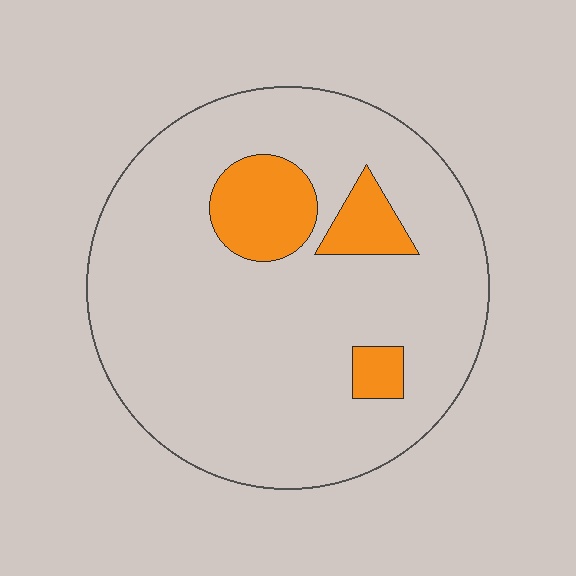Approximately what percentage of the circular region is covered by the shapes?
Approximately 15%.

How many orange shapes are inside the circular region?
3.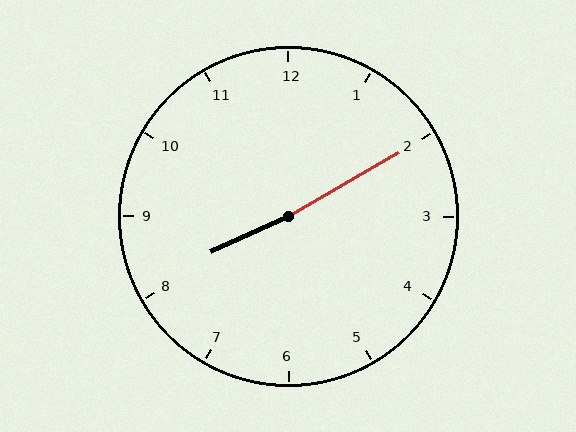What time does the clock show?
8:10.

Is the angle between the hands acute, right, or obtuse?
It is obtuse.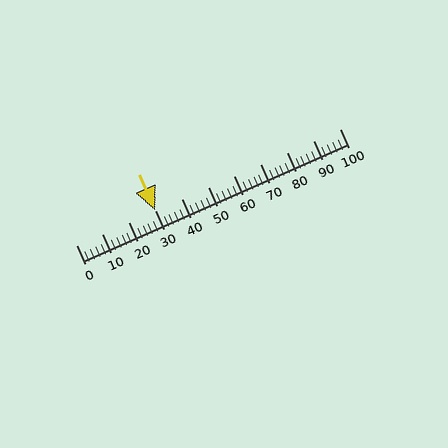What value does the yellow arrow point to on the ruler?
The yellow arrow points to approximately 30.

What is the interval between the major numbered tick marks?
The major tick marks are spaced 10 units apart.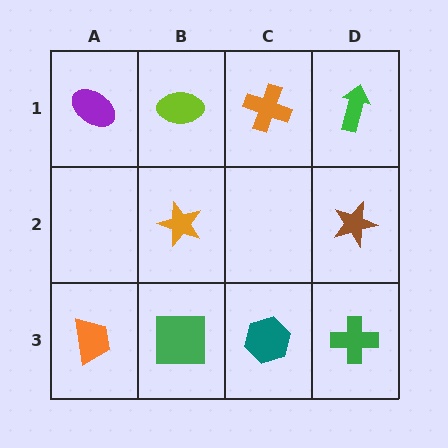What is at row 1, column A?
A purple ellipse.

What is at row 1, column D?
A green arrow.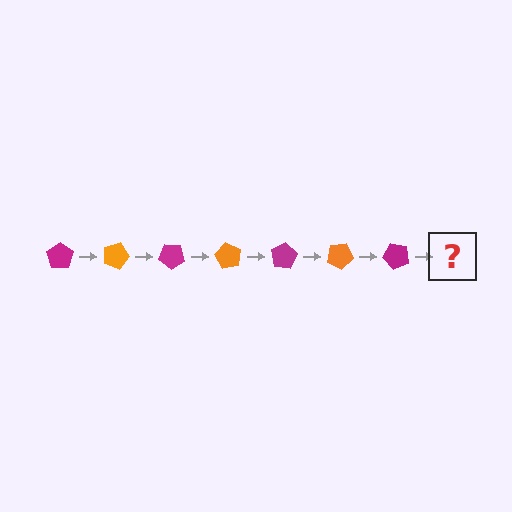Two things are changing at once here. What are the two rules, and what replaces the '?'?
The two rules are that it rotates 20 degrees each step and the color cycles through magenta and orange. The '?' should be an orange pentagon, rotated 140 degrees from the start.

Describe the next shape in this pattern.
It should be an orange pentagon, rotated 140 degrees from the start.